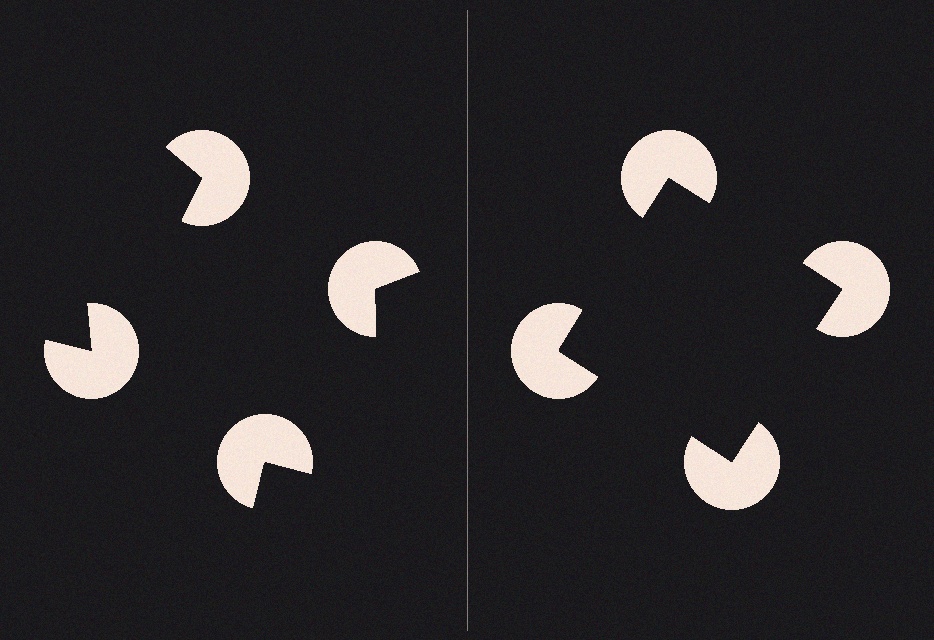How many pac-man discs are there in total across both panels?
8 — 4 on each side.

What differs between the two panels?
The pac-man discs are positioned identically on both sides; only the wedge orientations differ. On the right they align to a square; on the left they are misaligned.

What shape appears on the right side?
An illusory square.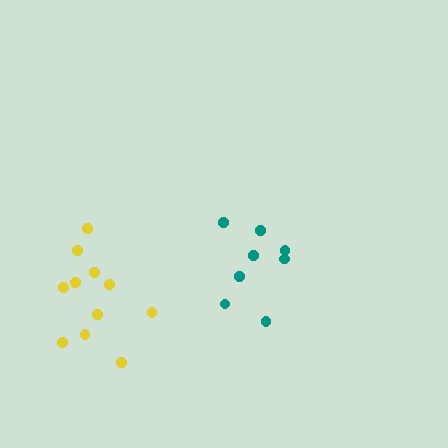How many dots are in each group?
Group 1: 11 dots, Group 2: 8 dots (19 total).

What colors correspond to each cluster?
The clusters are colored: yellow, teal.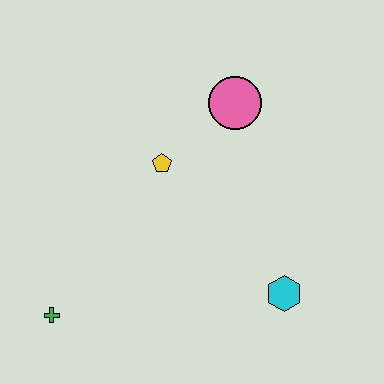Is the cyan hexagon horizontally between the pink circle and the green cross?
No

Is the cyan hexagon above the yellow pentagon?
No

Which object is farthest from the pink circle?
The green cross is farthest from the pink circle.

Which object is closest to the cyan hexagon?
The yellow pentagon is closest to the cyan hexagon.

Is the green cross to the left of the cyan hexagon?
Yes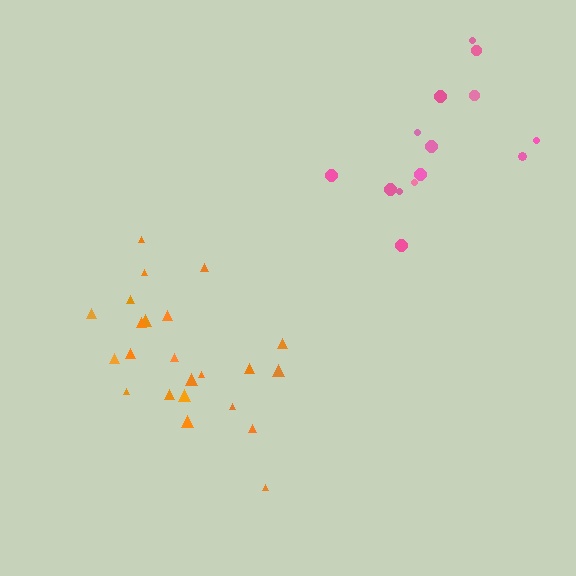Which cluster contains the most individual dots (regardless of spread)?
Orange (23).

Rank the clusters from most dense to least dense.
orange, pink.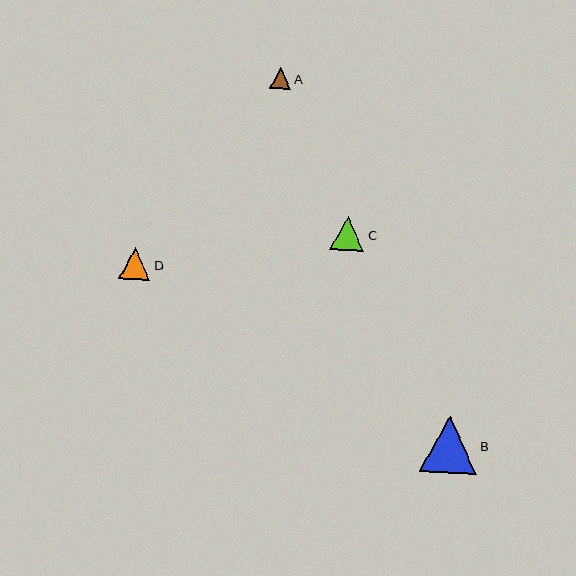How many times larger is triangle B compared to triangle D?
Triangle B is approximately 1.8 times the size of triangle D.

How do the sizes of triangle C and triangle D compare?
Triangle C and triangle D are approximately the same size.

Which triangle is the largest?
Triangle B is the largest with a size of approximately 57 pixels.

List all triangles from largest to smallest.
From largest to smallest: B, C, D, A.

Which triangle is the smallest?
Triangle A is the smallest with a size of approximately 21 pixels.